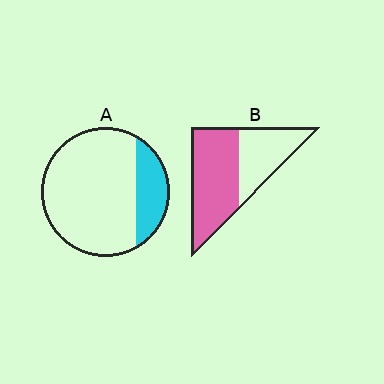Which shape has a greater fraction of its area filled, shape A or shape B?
Shape B.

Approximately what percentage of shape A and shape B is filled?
A is approximately 20% and B is approximately 60%.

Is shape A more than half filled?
No.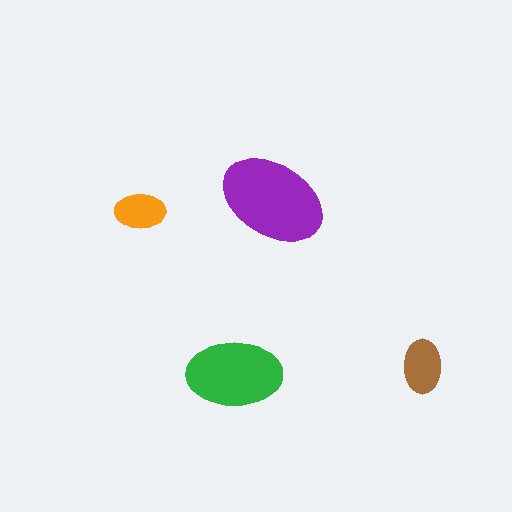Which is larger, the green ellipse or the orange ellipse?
The green one.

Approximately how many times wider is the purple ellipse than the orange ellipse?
About 2 times wider.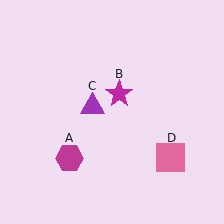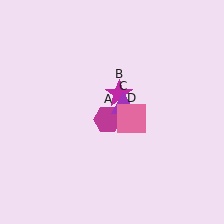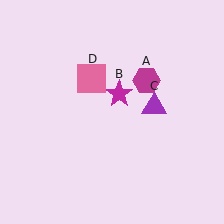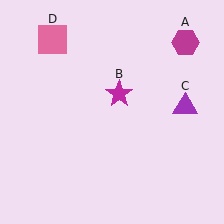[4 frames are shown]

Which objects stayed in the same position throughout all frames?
Magenta star (object B) remained stationary.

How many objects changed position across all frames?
3 objects changed position: magenta hexagon (object A), purple triangle (object C), pink square (object D).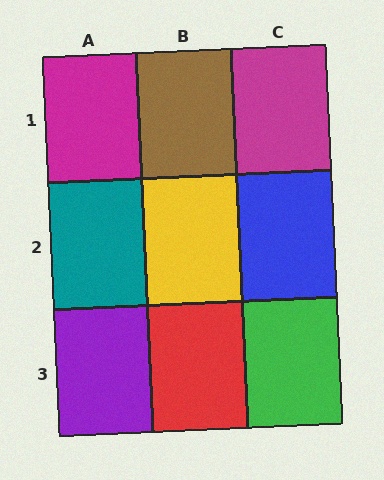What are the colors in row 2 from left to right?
Teal, yellow, blue.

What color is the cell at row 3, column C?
Green.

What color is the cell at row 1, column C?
Magenta.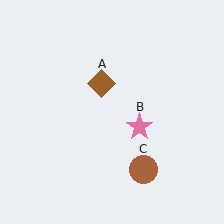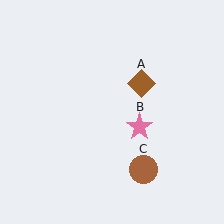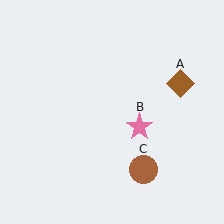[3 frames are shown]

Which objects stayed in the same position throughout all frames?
Pink star (object B) and brown circle (object C) remained stationary.